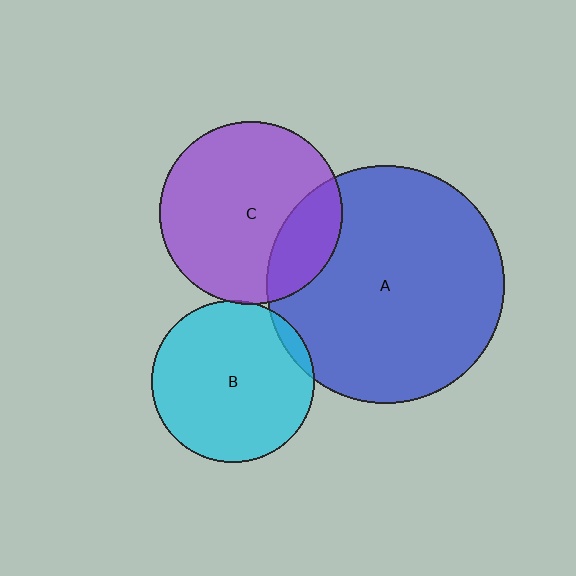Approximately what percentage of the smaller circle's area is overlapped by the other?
Approximately 20%.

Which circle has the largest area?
Circle A (blue).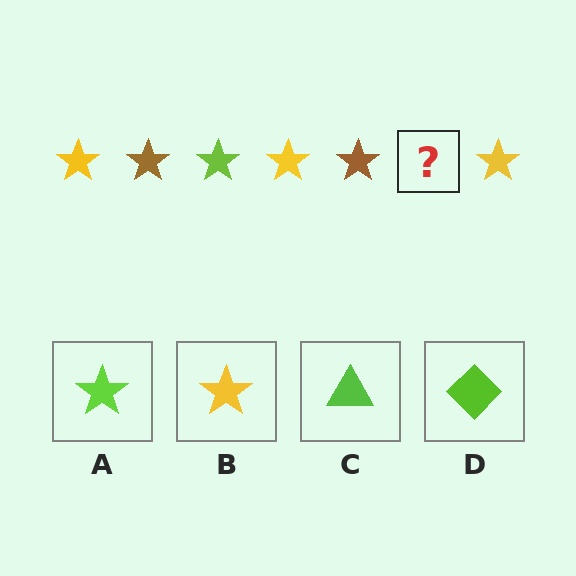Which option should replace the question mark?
Option A.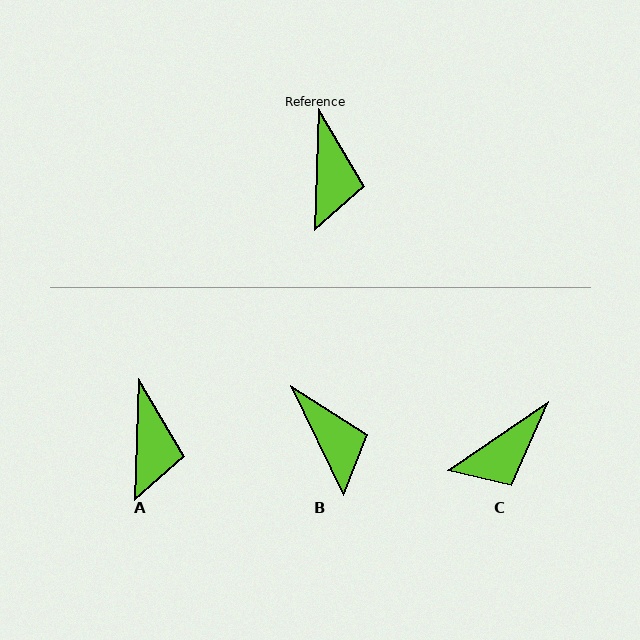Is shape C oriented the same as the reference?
No, it is off by about 54 degrees.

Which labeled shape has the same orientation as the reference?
A.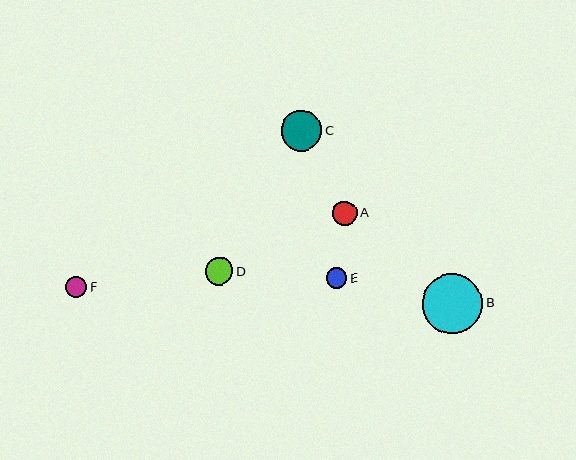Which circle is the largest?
Circle B is the largest with a size of approximately 60 pixels.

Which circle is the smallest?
Circle E is the smallest with a size of approximately 21 pixels.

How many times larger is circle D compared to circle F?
Circle D is approximately 1.3 times the size of circle F.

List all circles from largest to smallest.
From largest to smallest: B, C, D, A, F, E.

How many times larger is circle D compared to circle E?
Circle D is approximately 1.3 times the size of circle E.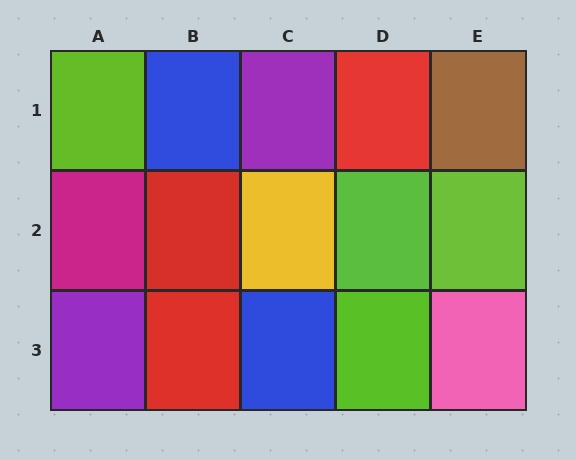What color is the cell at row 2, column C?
Yellow.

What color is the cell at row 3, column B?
Red.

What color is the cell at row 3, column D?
Lime.